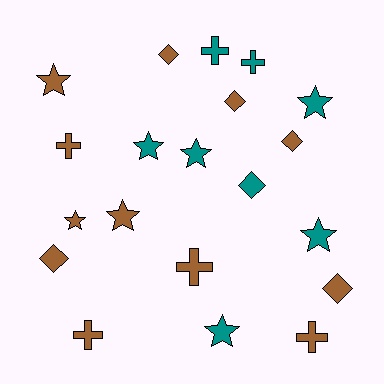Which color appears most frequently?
Brown, with 12 objects.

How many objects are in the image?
There are 20 objects.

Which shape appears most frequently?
Star, with 8 objects.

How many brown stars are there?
There are 3 brown stars.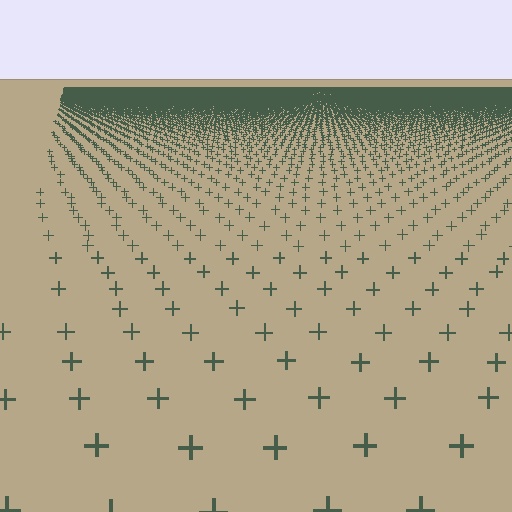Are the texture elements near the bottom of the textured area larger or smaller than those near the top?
Larger. Near the bottom, elements are closer to the viewer and appear at a bigger on-screen size.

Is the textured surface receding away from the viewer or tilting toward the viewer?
The surface is receding away from the viewer. Texture elements get smaller and denser toward the top.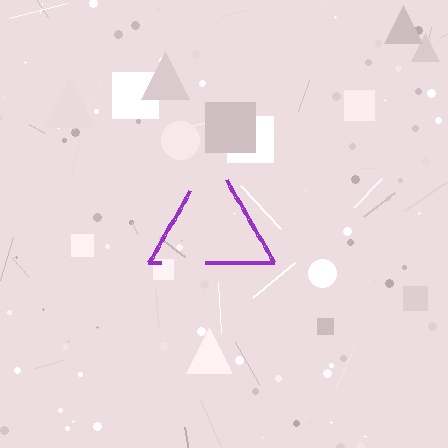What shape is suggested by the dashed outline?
The dashed outline suggests a triangle.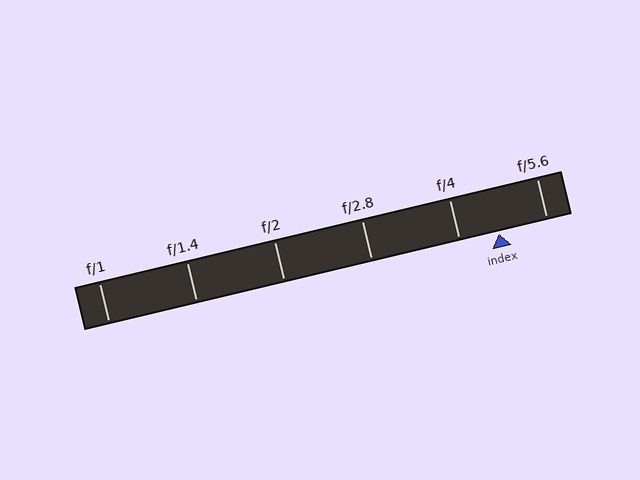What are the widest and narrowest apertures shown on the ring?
The widest aperture shown is f/1 and the narrowest is f/5.6.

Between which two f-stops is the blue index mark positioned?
The index mark is between f/4 and f/5.6.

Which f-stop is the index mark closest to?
The index mark is closest to f/4.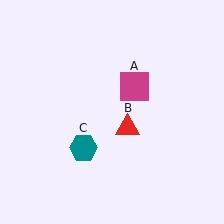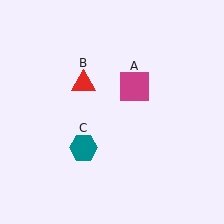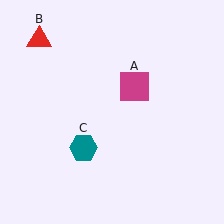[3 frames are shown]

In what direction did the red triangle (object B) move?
The red triangle (object B) moved up and to the left.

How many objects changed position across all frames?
1 object changed position: red triangle (object B).